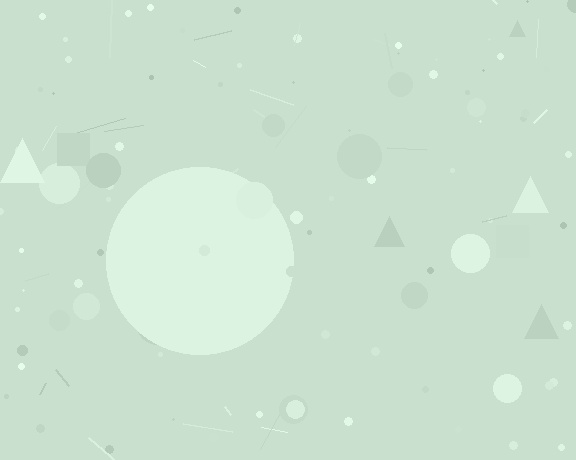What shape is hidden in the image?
A circle is hidden in the image.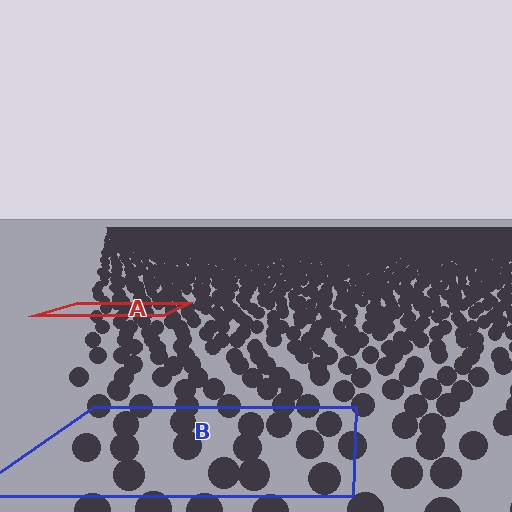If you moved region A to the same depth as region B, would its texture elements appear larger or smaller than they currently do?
They would appear larger. At a closer depth, the same texture elements are projected at a bigger on-screen size.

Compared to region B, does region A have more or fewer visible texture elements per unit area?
Region A has more texture elements per unit area — they are packed more densely because it is farther away.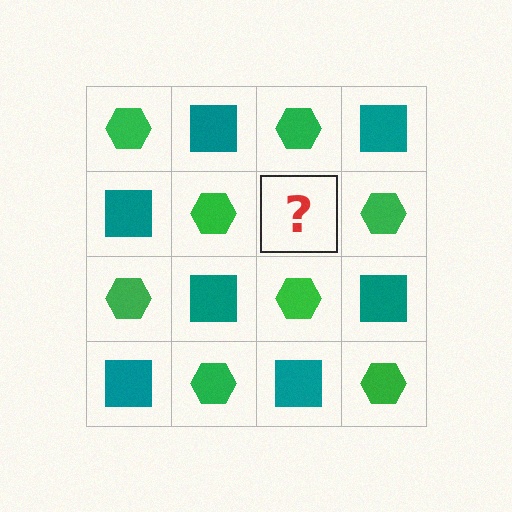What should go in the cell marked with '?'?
The missing cell should contain a teal square.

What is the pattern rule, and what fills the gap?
The rule is that it alternates green hexagon and teal square in a checkerboard pattern. The gap should be filled with a teal square.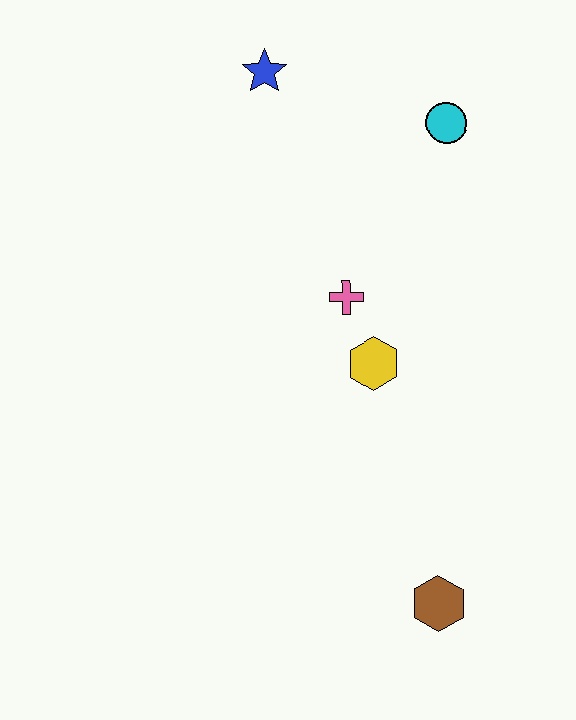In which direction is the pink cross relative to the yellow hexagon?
The pink cross is above the yellow hexagon.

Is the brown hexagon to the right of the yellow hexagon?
Yes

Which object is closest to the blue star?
The cyan circle is closest to the blue star.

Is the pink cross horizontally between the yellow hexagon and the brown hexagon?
No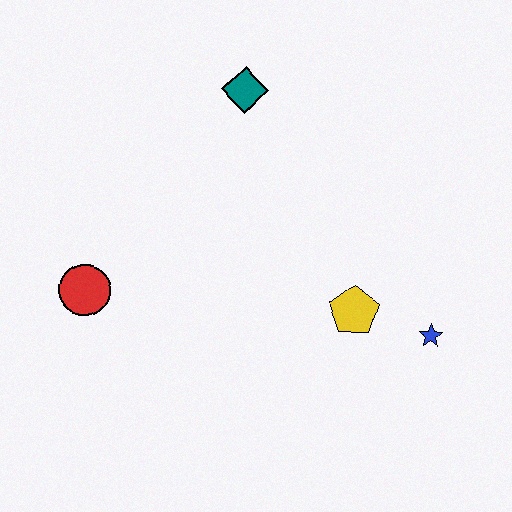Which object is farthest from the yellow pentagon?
The red circle is farthest from the yellow pentagon.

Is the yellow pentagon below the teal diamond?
Yes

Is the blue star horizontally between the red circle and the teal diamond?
No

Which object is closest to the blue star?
The yellow pentagon is closest to the blue star.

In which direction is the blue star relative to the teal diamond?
The blue star is below the teal diamond.